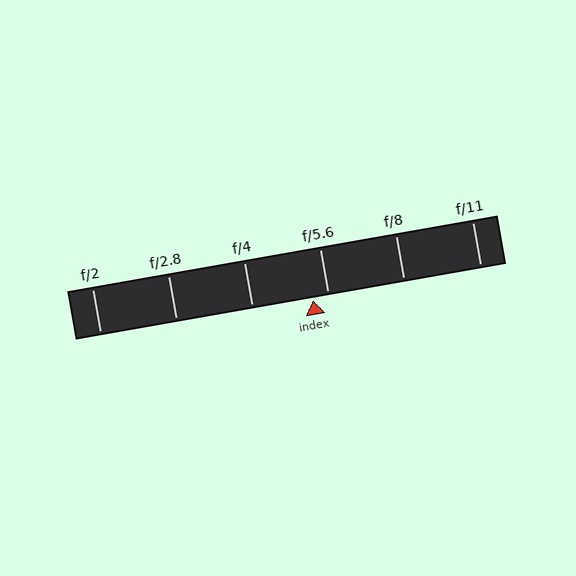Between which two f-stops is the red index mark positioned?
The index mark is between f/4 and f/5.6.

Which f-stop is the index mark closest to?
The index mark is closest to f/5.6.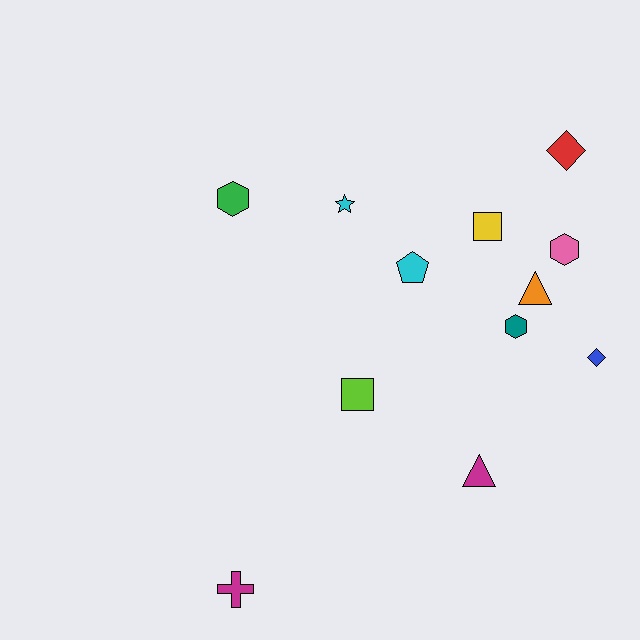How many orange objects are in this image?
There is 1 orange object.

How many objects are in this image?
There are 12 objects.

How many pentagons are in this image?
There is 1 pentagon.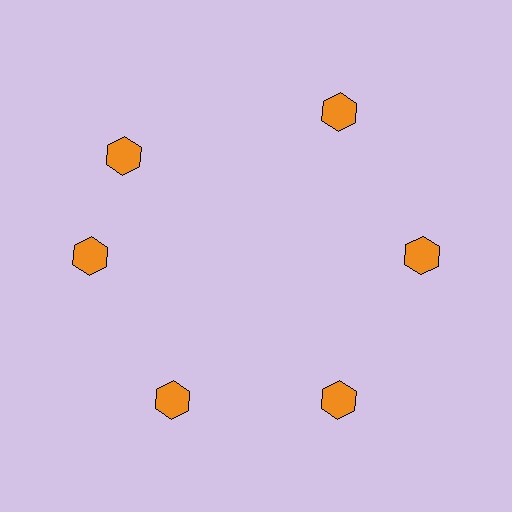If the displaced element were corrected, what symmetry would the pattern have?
It would have 6-fold rotational symmetry — the pattern would map onto itself every 60 degrees.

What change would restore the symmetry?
The symmetry would be restored by rotating it back into even spacing with its neighbors so that all 6 hexagons sit at equal angles and equal distance from the center.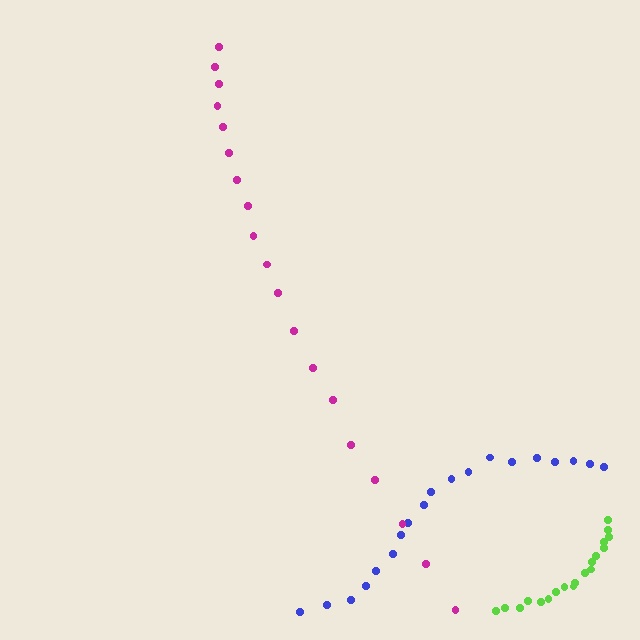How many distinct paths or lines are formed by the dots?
There are 3 distinct paths.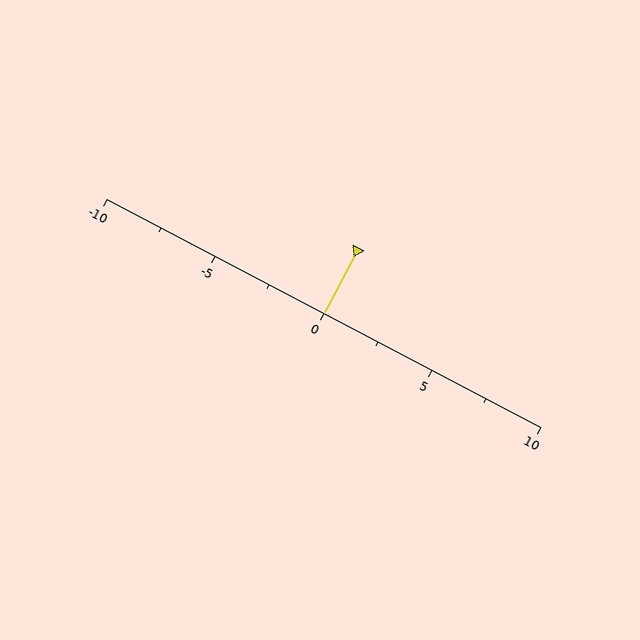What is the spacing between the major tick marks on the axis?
The major ticks are spaced 5 apart.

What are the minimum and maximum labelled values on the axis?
The axis runs from -10 to 10.